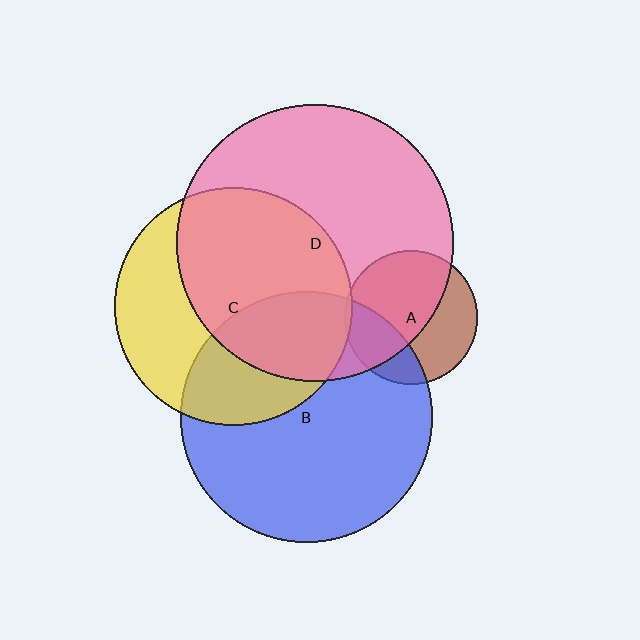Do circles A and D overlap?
Yes.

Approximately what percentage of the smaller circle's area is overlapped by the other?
Approximately 60%.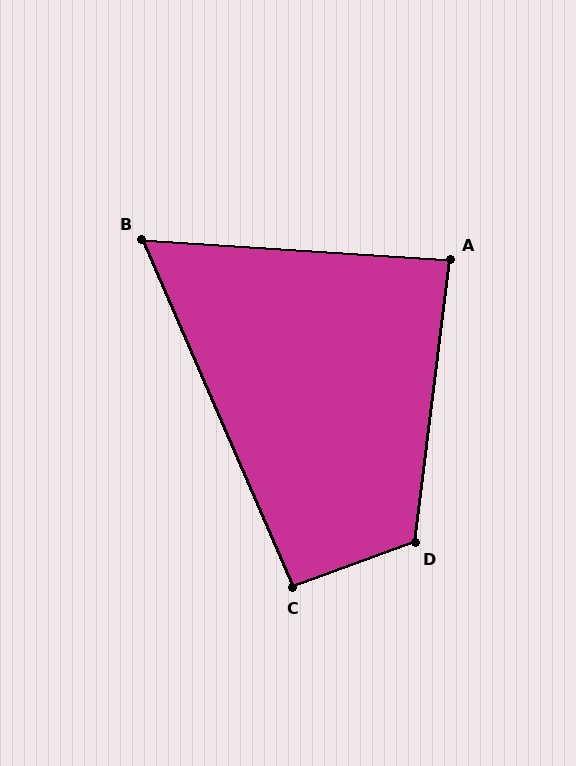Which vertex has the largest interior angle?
D, at approximately 117 degrees.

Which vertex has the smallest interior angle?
B, at approximately 63 degrees.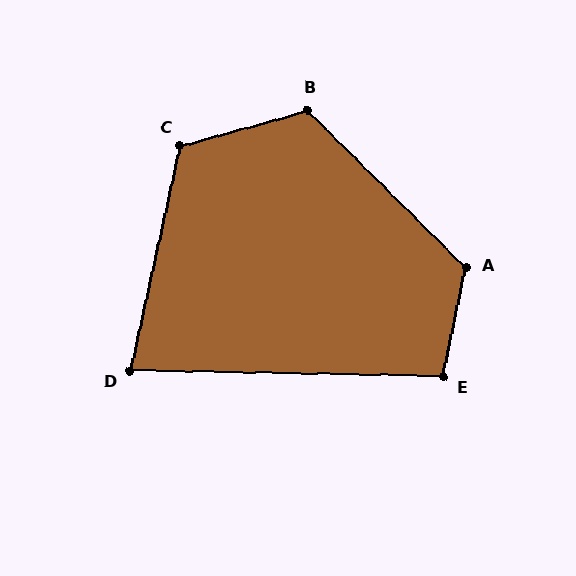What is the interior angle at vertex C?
Approximately 118 degrees (obtuse).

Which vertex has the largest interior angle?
A, at approximately 123 degrees.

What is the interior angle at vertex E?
Approximately 101 degrees (obtuse).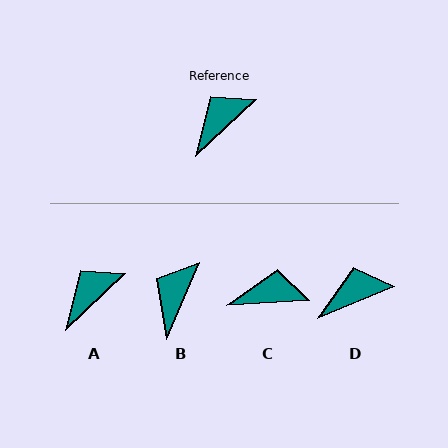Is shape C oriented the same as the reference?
No, it is off by about 41 degrees.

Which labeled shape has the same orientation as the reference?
A.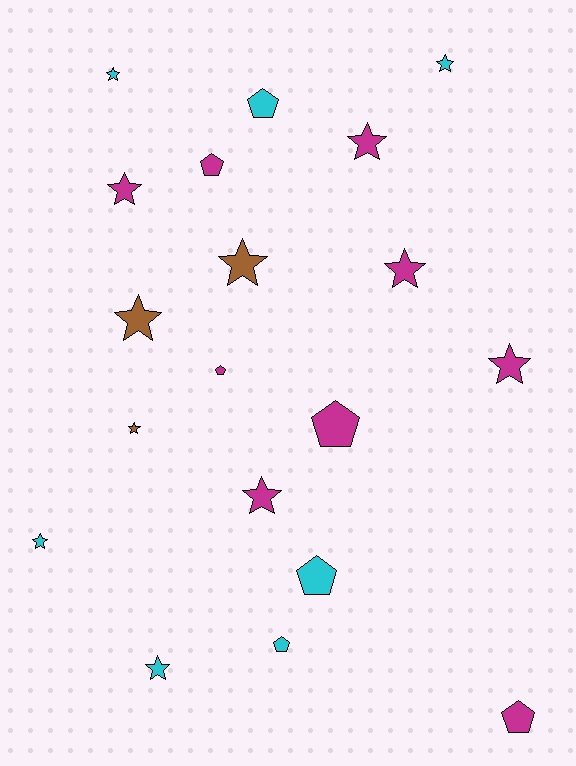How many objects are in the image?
There are 19 objects.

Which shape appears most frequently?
Star, with 12 objects.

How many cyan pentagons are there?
There are 3 cyan pentagons.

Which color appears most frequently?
Magenta, with 9 objects.